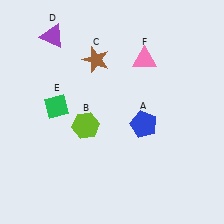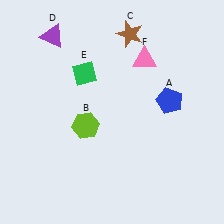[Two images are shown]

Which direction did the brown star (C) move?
The brown star (C) moved right.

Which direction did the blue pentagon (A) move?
The blue pentagon (A) moved right.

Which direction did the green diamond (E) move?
The green diamond (E) moved up.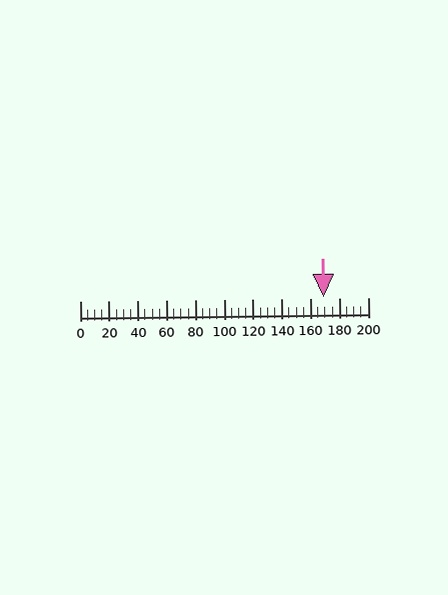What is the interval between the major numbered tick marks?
The major tick marks are spaced 20 units apart.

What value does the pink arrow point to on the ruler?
The pink arrow points to approximately 169.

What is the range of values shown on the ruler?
The ruler shows values from 0 to 200.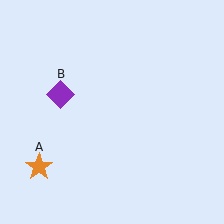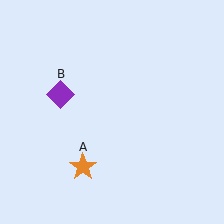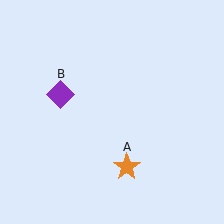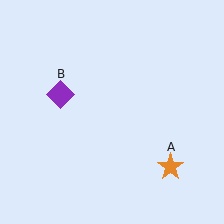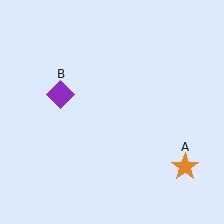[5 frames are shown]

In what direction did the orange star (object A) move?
The orange star (object A) moved right.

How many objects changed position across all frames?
1 object changed position: orange star (object A).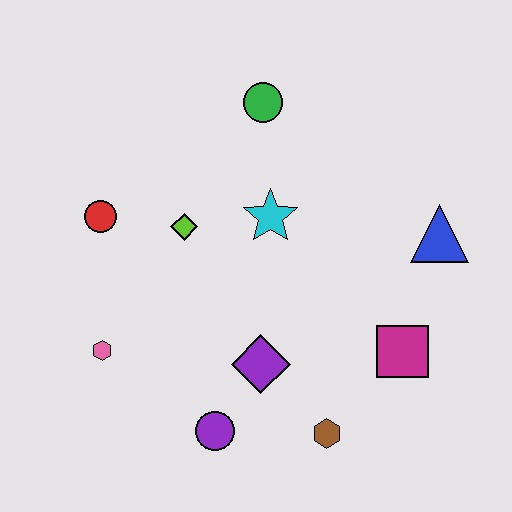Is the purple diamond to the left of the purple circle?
No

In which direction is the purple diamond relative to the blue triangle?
The purple diamond is to the left of the blue triangle.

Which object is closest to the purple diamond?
The purple circle is closest to the purple diamond.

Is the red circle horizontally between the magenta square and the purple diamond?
No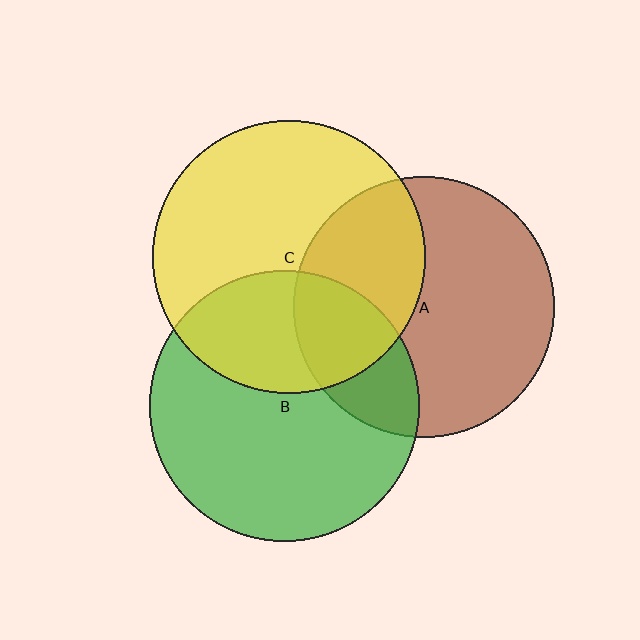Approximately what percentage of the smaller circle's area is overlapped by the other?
Approximately 25%.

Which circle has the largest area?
Circle C (yellow).